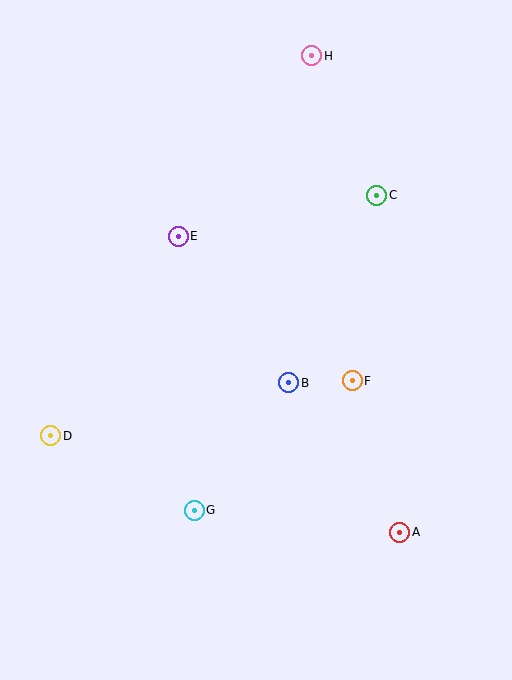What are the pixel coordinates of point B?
Point B is at (289, 383).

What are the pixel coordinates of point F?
Point F is at (352, 381).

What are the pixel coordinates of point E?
Point E is at (178, 236).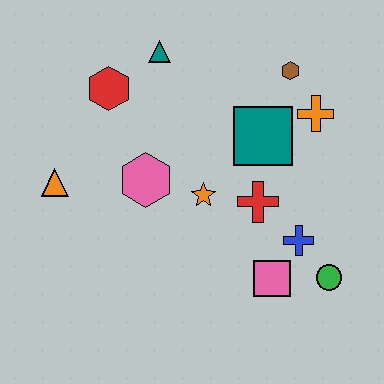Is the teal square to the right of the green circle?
No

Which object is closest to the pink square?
The blue cross is closest to the pink square.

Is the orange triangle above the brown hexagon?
No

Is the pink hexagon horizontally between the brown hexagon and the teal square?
No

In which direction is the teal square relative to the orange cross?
The teal square is to the left of the orange cross.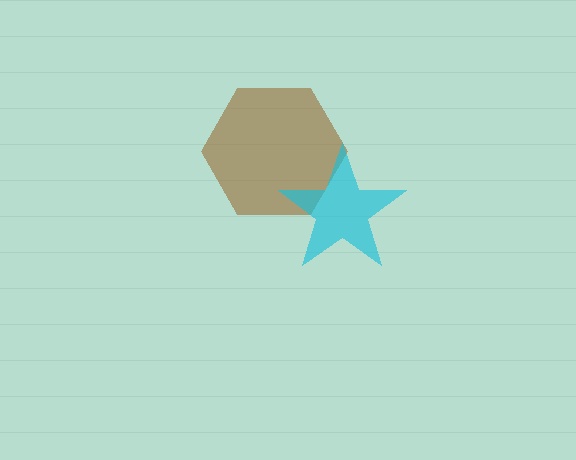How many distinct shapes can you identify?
There are 2 distinct shapes: a brown hexagon, a cyan star.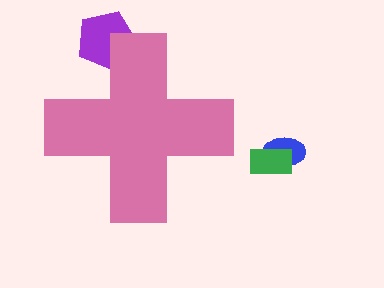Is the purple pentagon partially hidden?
Yes, the purple pentagon is partially hidden behind the pink cross.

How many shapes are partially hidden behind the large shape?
1 shape is partially hidden.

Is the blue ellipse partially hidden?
No, the blue ellipse is fully visible.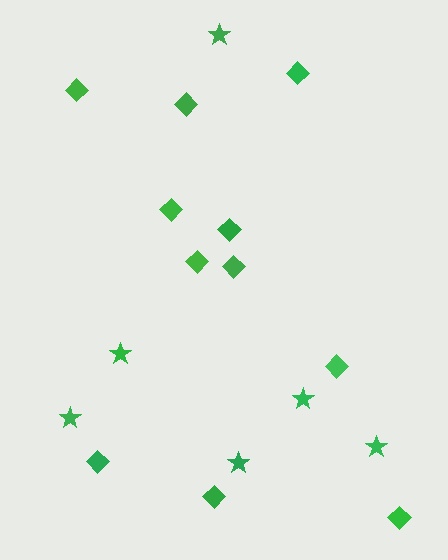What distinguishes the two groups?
There are 2 groups: one group of stars (6) and one group of diamonds (11).